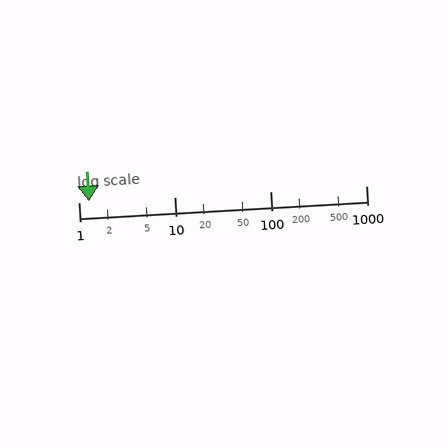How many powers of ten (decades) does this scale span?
The scale spans 3 decades, from 1 to 1000.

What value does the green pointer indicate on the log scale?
The pointer indicates approximately 1.3.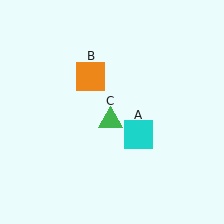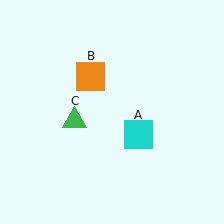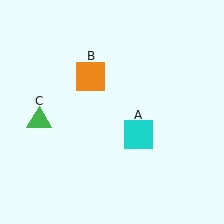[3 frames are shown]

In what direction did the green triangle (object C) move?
The green triangle (object C) moved left.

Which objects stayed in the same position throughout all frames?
Cyan square (object A) and orange square (object B) remained stationary.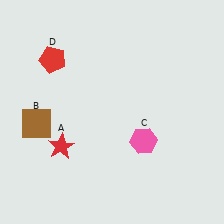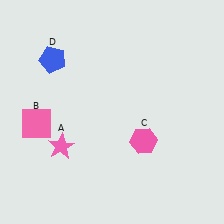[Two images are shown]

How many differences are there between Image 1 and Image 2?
There are 3 differences between the two images.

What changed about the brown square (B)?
In Image 1, B is brown. In Image 2, it changed to pink.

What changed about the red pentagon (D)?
In Image 1, D is red. In Image 2, it changed to blue.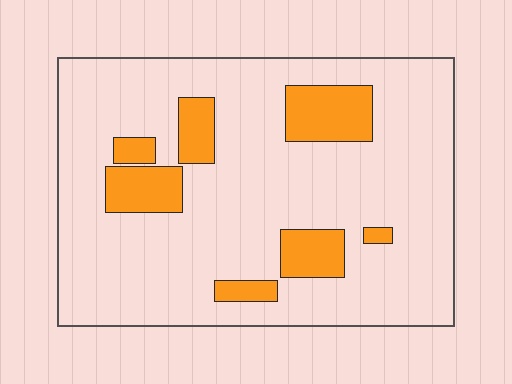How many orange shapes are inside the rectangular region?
7.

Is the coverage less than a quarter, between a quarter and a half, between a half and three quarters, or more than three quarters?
Less than a quarter.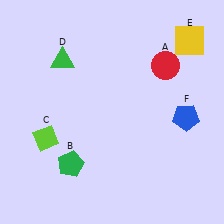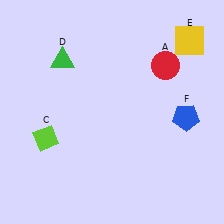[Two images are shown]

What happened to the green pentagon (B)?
The green pentagon (B) was removed in Image 2. It was in the bottom-left area of Image 1.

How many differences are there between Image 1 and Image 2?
There is 1 difference between the two images.